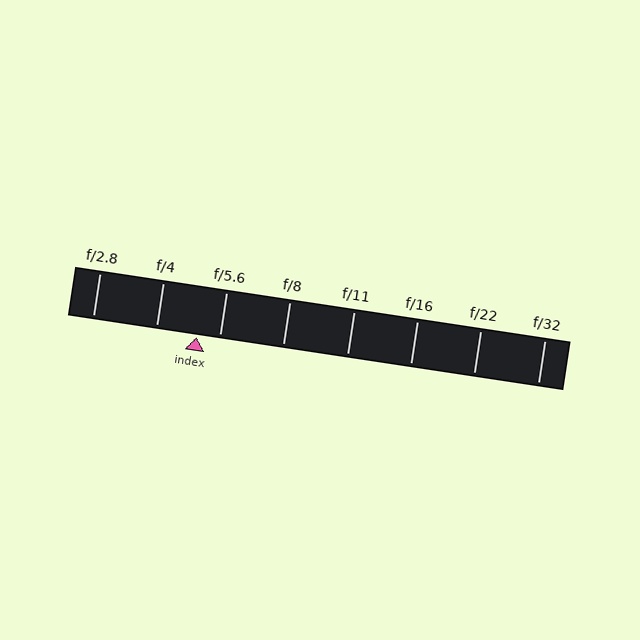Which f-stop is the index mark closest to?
The index mark is closest to f/5.6.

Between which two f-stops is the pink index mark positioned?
The index mark is between f/4 and f/5.6.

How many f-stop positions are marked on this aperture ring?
There are 8 f-stop positions marked.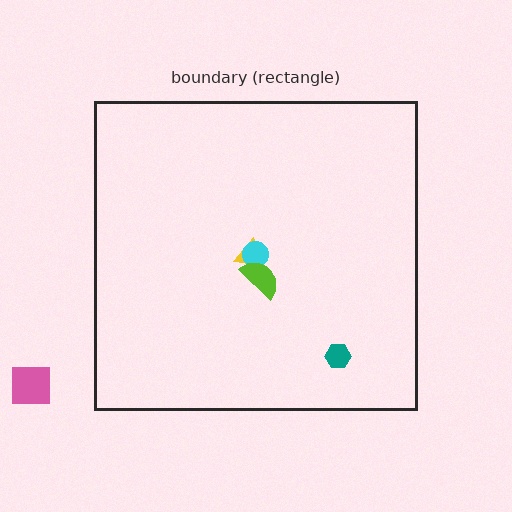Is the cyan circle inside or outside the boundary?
Inside.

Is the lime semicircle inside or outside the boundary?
Inside.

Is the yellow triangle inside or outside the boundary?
Inside.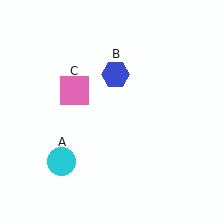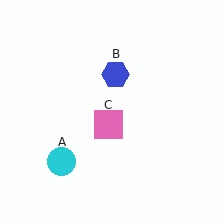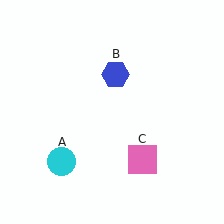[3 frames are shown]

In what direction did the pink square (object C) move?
The pink square (object C) moved down and to the right.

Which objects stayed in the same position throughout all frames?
Cyan circle (object A) and blue hexagon (object B) remained stationary.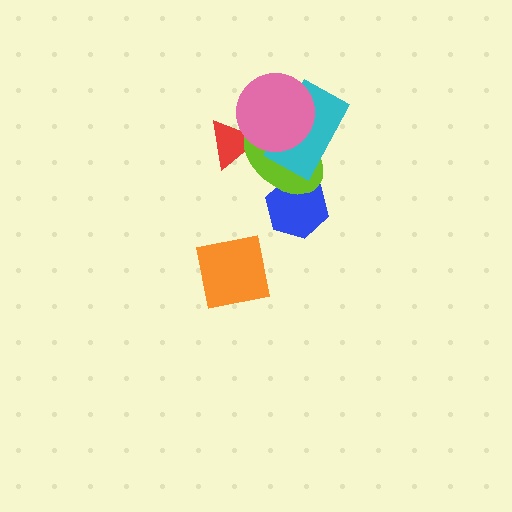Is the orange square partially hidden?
No, no other shape covers it.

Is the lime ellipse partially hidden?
Yes, it is partially covered by another shape.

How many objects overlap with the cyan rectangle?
2 objects overlap with the cyan rectangle.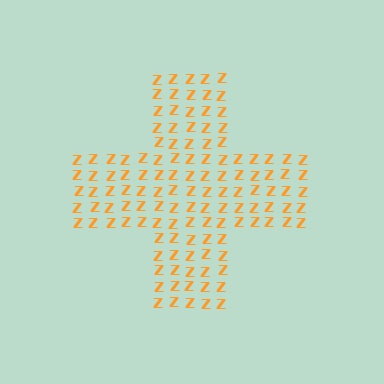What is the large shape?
The large shape is a cross.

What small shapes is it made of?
It is made of small letter Z's.